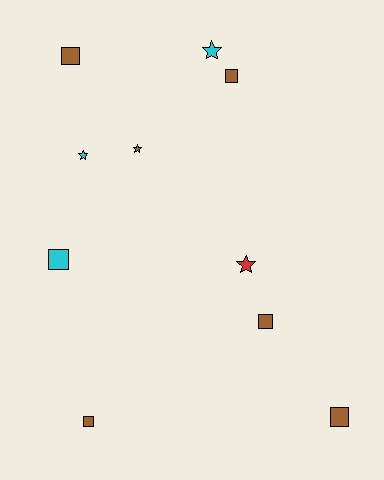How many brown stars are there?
There is 1 brown star.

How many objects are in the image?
There are 10 objects.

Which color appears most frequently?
Brown, with 6 objects.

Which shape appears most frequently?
Square, with 6 objects.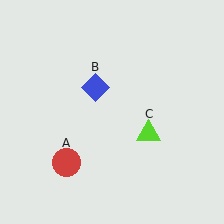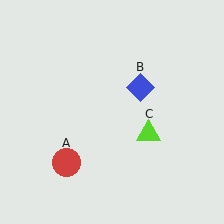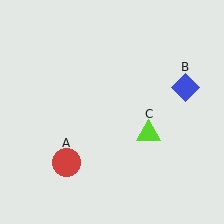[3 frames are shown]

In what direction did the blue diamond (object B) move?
The blue diamond (object B) moved right.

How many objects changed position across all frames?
1 object changed position: blue diamond (object B).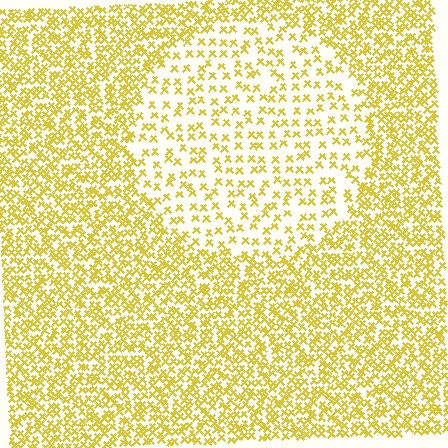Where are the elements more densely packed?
The elements are more densely packed outside the circle boundary.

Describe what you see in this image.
The image contains small yellow elements arranged at two different densities. A circle-shaped region is visible where the elements are less densely packed than the surrounding area.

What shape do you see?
I see a circle.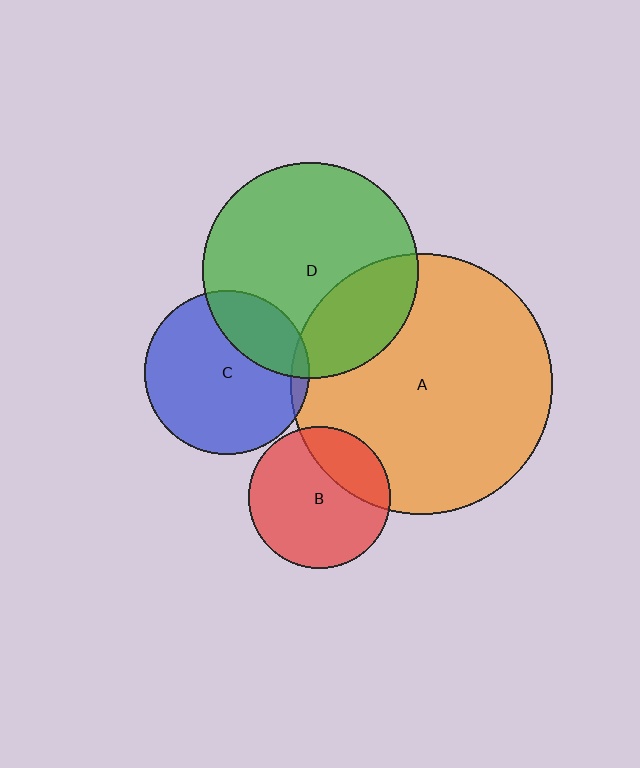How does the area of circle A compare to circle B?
Approximately 3.4 times.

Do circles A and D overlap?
Yes.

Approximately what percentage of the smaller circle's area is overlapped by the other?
Approximately 25%.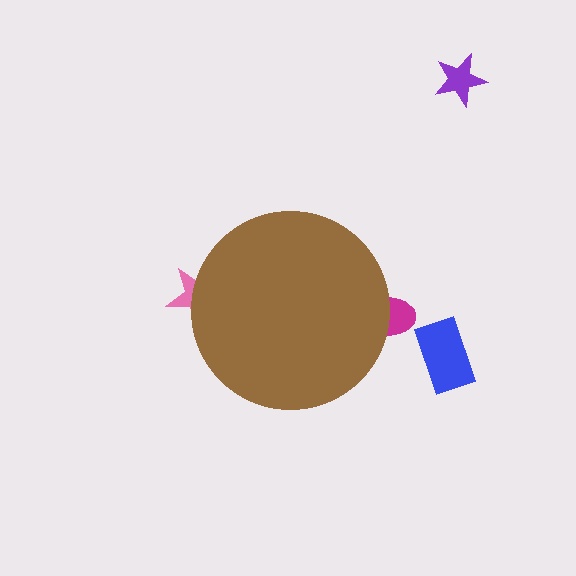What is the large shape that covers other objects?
A brown circle.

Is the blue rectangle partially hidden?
No, the blue rectangle is fully visible.